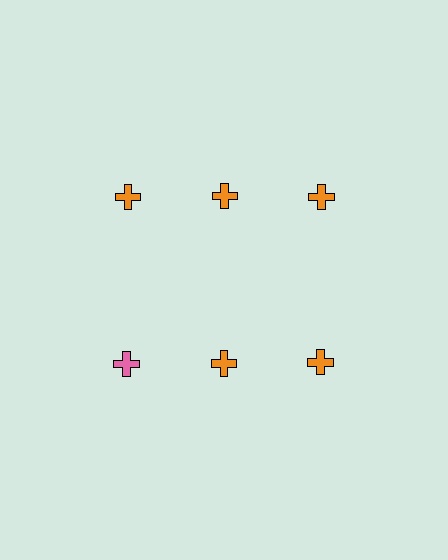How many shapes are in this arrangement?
There are 6 shapes arranged in a grid pattern.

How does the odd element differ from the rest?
It has a different color: pink instead of orange.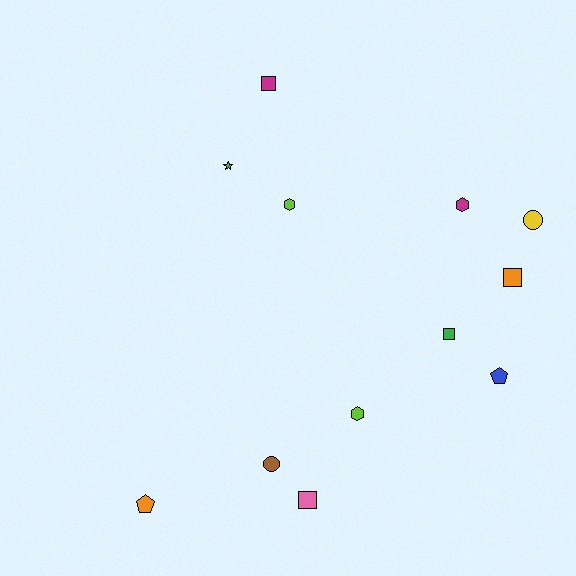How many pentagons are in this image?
There are 2 pentagons.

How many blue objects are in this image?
There is 1 blue object.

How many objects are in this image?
There are 12 objects.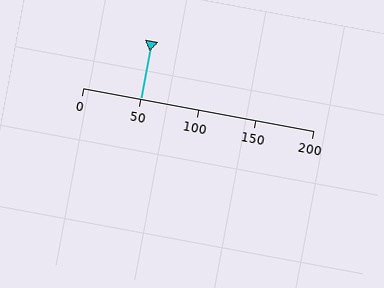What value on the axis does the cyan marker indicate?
The marker indicates approximately 50.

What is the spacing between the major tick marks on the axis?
The major ticks are spaced 50 apart.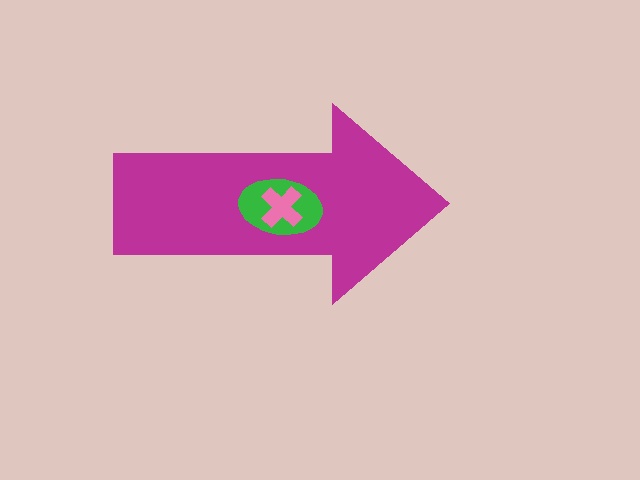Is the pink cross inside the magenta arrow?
Yes.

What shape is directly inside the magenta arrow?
The green ellipse.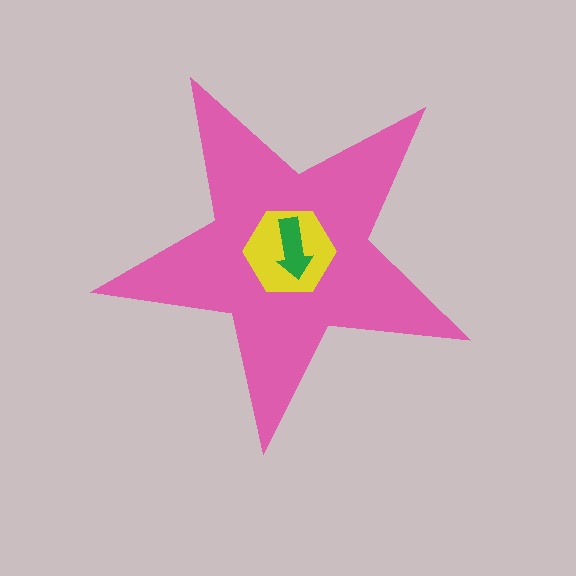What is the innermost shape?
The green arrow.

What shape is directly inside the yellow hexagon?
The green arrow.